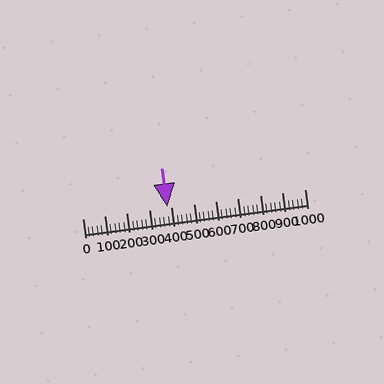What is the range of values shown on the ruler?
The ruler shows values from 0 to 1000.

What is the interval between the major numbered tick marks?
The major tick marks are spaced 100 units apart.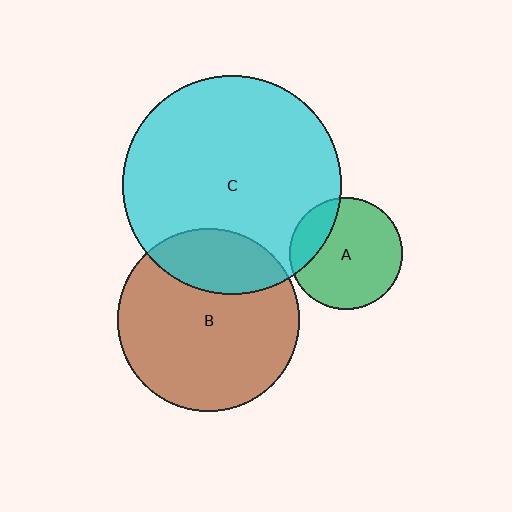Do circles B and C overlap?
Yes.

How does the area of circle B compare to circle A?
Approximately 2.6 times.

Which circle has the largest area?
Circle C (cyan).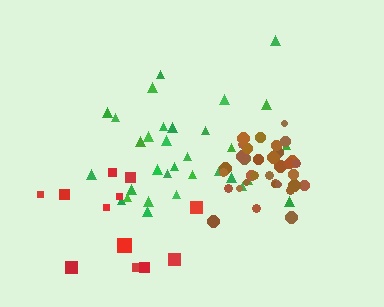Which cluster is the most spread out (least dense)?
Red.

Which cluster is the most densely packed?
Brown.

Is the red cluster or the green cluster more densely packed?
Green.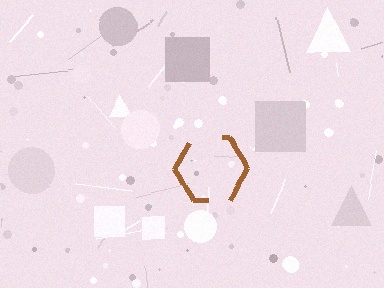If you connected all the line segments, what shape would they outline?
They would outline a hexagon.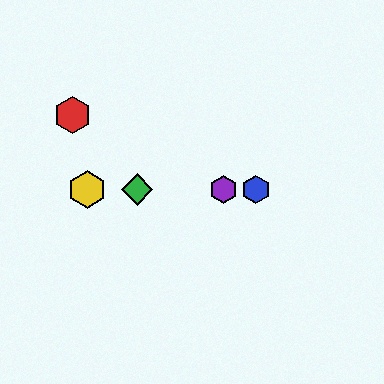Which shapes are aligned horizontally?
The blue hexagon, the green diamond, the yellow hexagon, the purple hexagon are aligned horizontally.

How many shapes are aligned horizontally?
4 shapes (the blue hexagon, the green diamond, the yellow hexagon, the purple hexagon) are aligned horizontally.